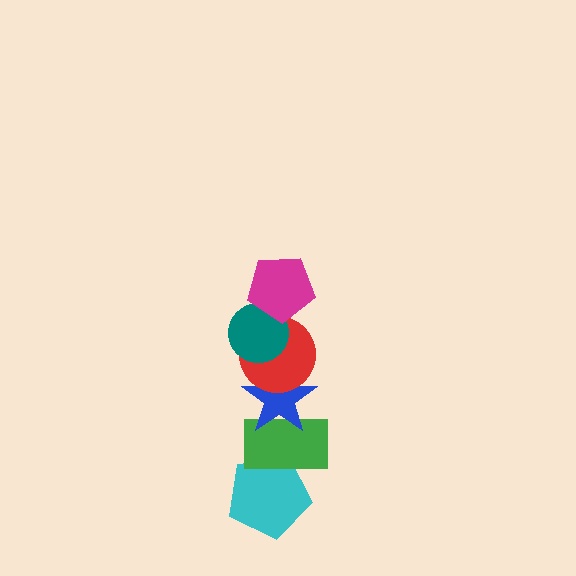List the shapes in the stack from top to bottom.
From top to bottom: the magenta pentagon, the teal circle, the red circle, the blue star, the green rectangle, the cyan pentagon.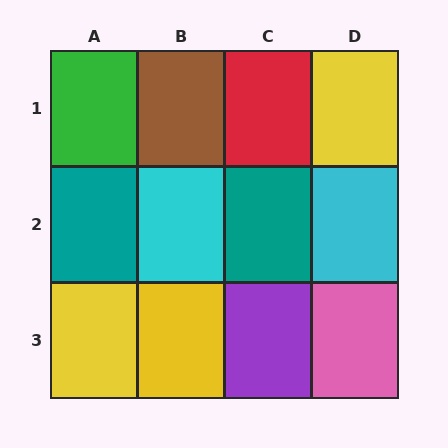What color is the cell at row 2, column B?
Cyan.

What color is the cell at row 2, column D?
Cyan.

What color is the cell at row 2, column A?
Teal.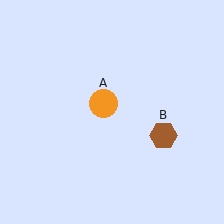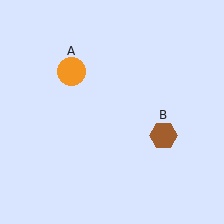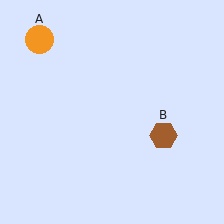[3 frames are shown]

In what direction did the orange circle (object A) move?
The orange circle (object A) moved up and to the left.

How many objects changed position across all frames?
1 object changed position: orange circle (object A).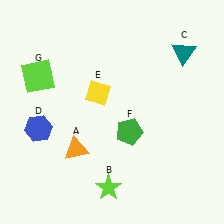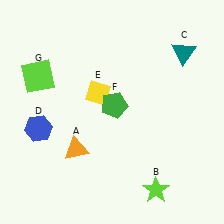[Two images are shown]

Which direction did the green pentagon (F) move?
The green pentagon (F) moved up.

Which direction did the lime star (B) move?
The lime star (B) moved right.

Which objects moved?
The objects that moved are: the lime star (B), the green pentagon (F).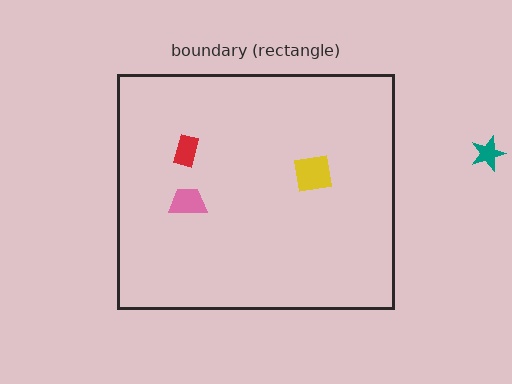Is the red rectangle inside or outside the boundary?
Inside.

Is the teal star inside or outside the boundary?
Outside.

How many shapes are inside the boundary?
3 inside, 1 outside.